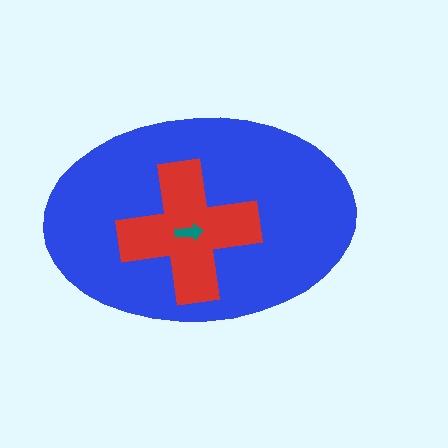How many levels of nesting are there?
3.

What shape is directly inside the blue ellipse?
The red cross.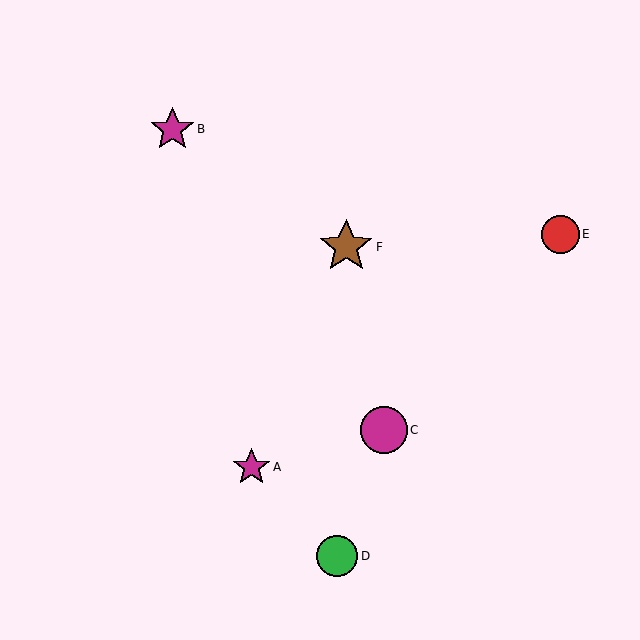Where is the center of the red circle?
The center of the red circle is at (560, 234).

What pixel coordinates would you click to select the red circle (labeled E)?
Click at (560, 234) to select the red circle E.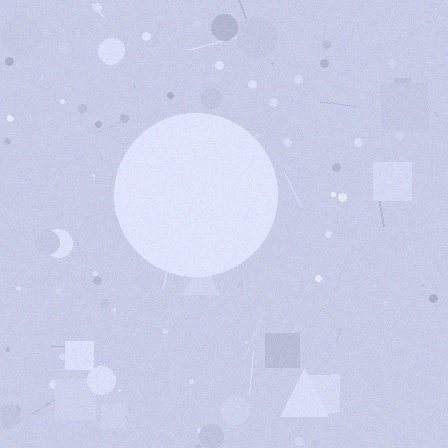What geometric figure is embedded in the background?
A circle is embedded in the background.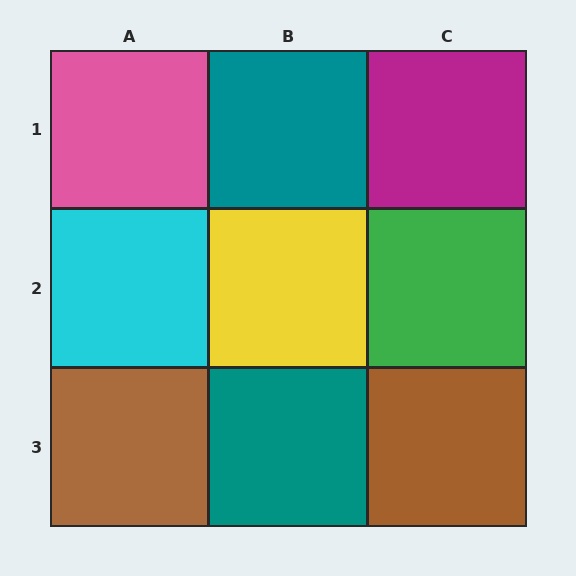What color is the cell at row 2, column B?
Yellow.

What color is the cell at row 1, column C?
Magenta.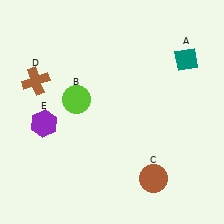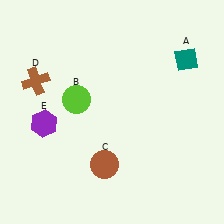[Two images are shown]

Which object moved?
The brown circle (C) moved left.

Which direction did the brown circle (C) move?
The brown circle (C) moved left.